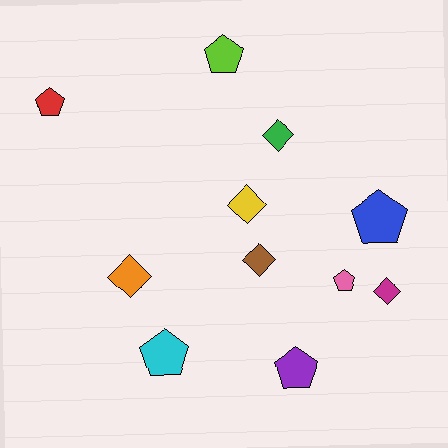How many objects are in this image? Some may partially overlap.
There are 11 objects.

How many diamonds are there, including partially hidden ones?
There are 5 diamonds.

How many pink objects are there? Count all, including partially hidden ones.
There is 1 pink object.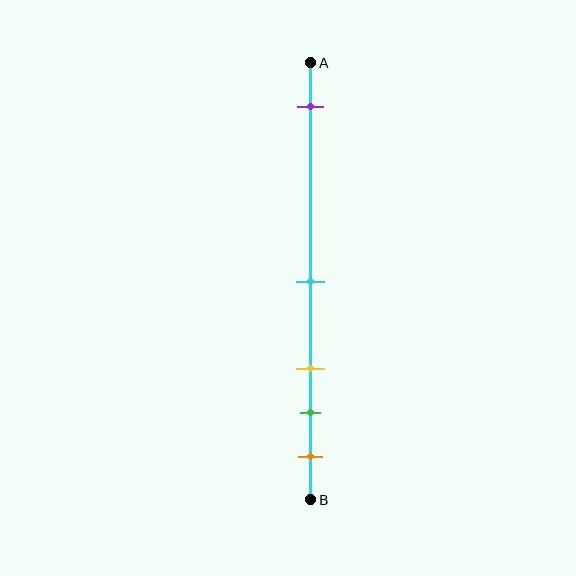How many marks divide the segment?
There are 5 marks dividing the segment.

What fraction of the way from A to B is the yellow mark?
The yellow mark is approximately 70% (0.7) of the way from A to B.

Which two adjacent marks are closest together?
The green and orange marks are the closest adjacent pair.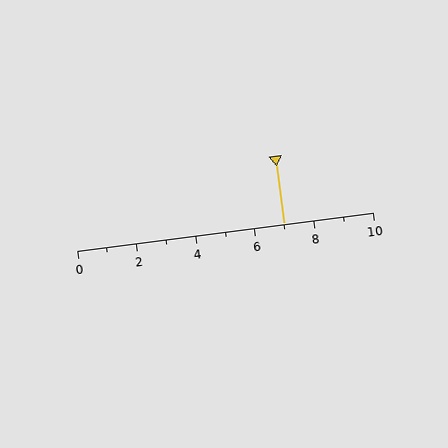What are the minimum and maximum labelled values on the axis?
The axis runs from 0 to 10.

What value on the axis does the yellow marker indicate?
The marker indicates approximately 7.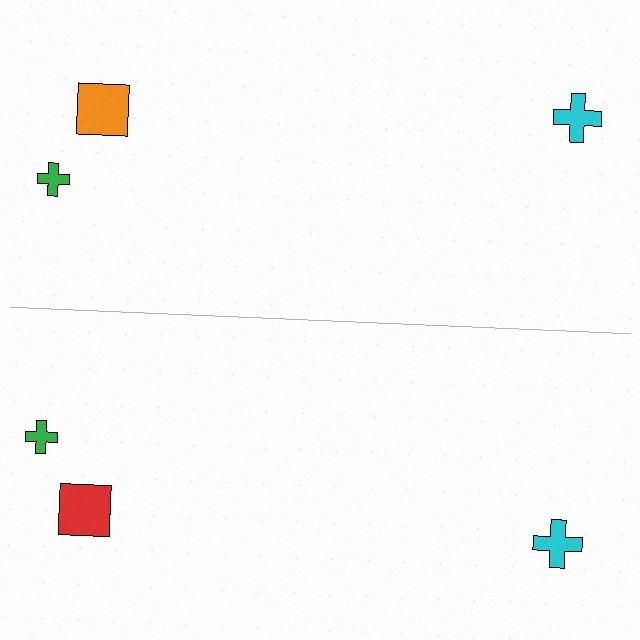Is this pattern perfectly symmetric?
No, the pattern is not perfectly symmetric. The red square on the bottom side breaks the symmetry — its mirror counterpart is orange.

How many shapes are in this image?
There are 6 shapes in this image.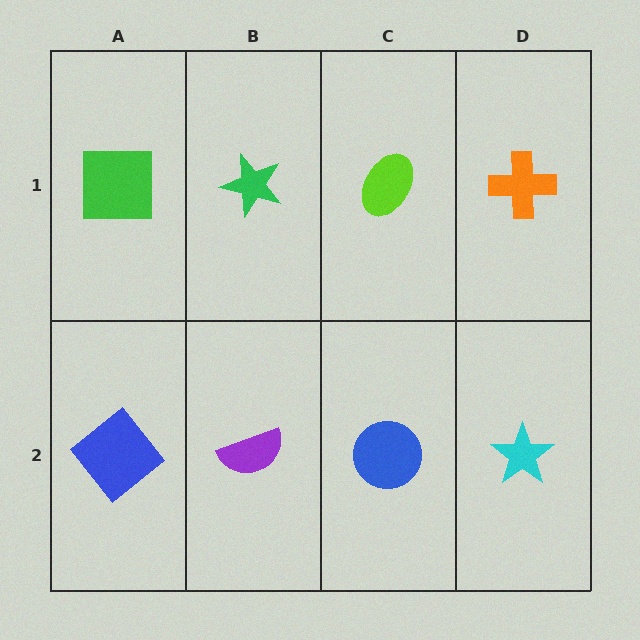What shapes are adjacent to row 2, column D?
An orange cross (row 1, column D), a blue circle (row 2, column C).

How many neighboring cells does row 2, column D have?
2.